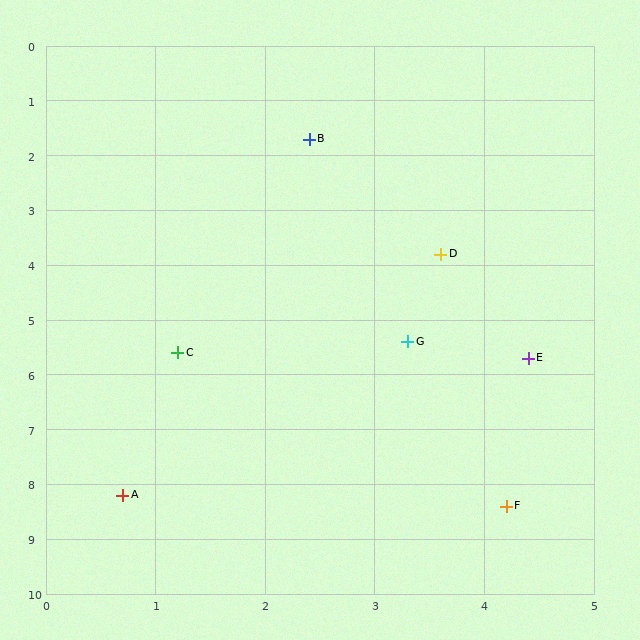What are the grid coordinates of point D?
Point D is at approximately (3.6, 3.8).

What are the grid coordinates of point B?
Point B is at approximately (2.4, 1.7).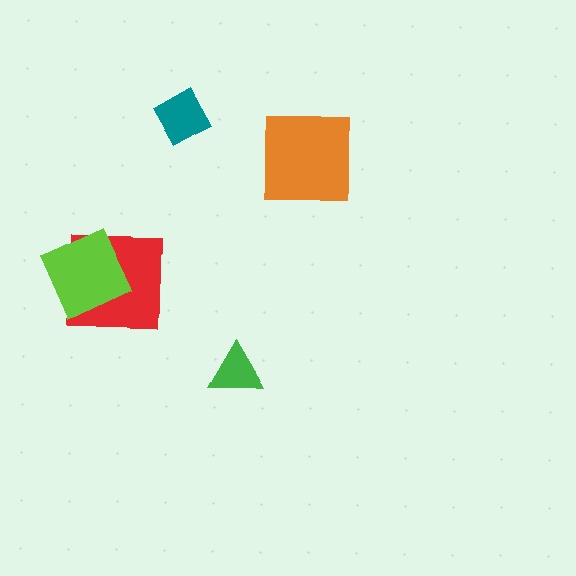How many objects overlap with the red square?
1 object overlaps with the red square.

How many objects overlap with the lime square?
1 object overlaps with the lime square.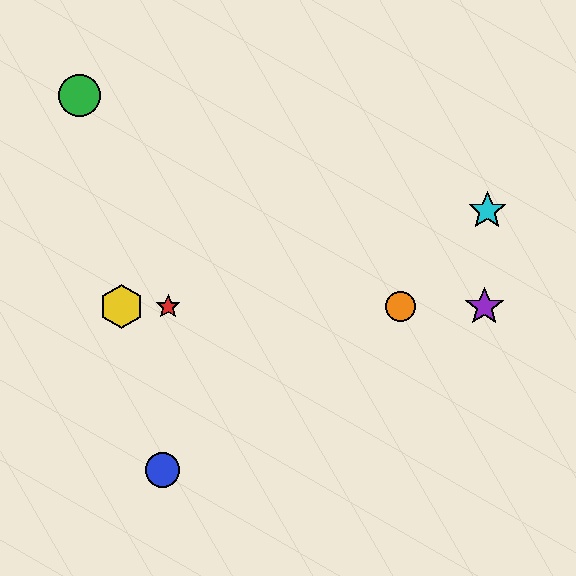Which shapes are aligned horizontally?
The red star, the yellow hexagon, the purple star, the orange circle are aligned horizontally.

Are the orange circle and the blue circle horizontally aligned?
No, the orange circle is at y≈307 and the blue circle is at y≈470.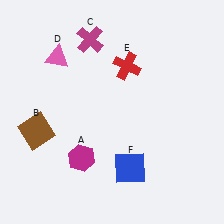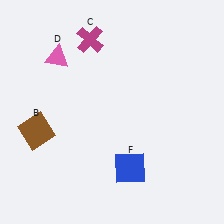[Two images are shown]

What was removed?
The magenta hexagon (A), the red cross (E) were removed in Image 2.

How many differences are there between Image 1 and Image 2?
There are 2 differences between the two images.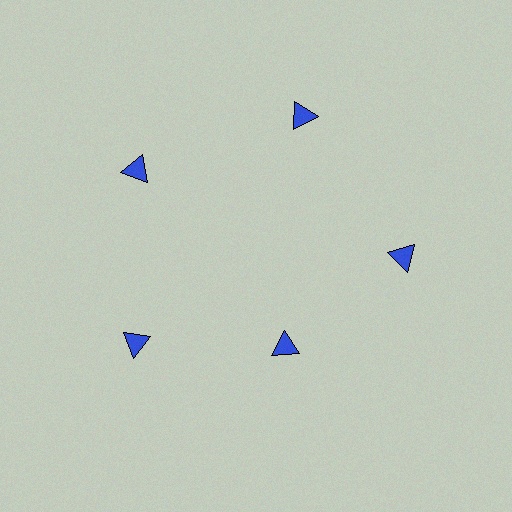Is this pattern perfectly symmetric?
No. The 5 blue triangles are arranged in a ring, but one element near the 5 o'clock position is pulled inward toward the center, breaking the 5-fold rotational symmetry.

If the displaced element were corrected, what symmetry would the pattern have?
It would have 5-fold rotational symmetry — the pattern would map onto itself every 72 degrees.